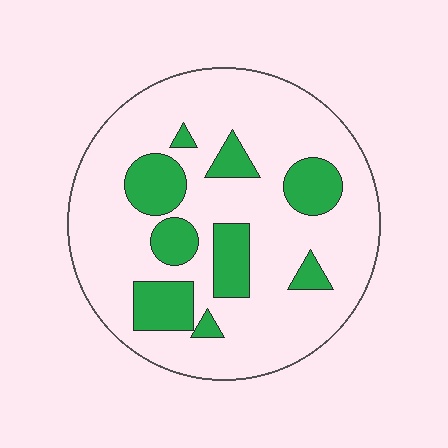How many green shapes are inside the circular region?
9.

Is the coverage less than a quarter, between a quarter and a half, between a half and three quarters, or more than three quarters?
Less than a quarter.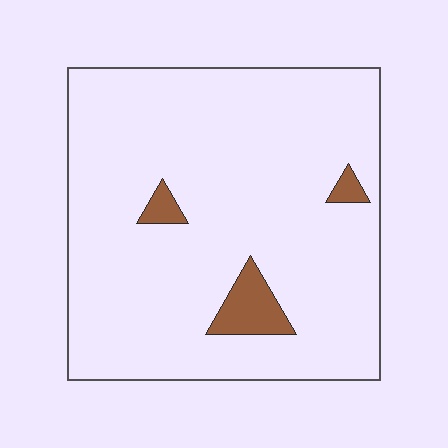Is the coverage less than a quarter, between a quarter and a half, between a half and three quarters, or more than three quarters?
Less than a quarter.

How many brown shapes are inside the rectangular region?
3.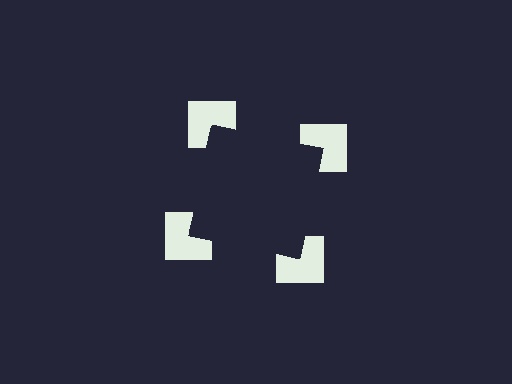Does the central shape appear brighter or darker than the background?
It typically appears slightly darker than the background, even though no actual brightness change is drawn.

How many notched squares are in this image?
There are 4 — one at each vertex of the illusory square.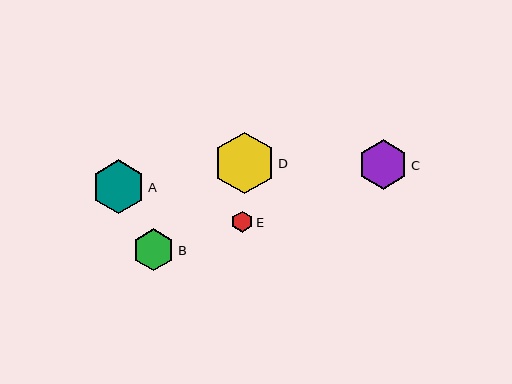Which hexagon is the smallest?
Hexagon E is the smallest with a size of approximately 21 pixels.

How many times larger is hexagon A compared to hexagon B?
Hexagon A is approximately 1.3 times the size of hexagon B.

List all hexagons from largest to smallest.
From largest to smallest: D, A, C, B, E.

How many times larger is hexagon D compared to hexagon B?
Hexagon D is approximately 1.5 times the size of hexagon B.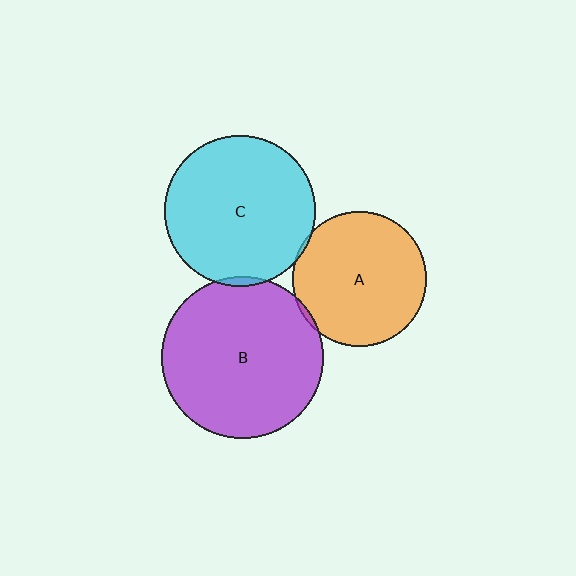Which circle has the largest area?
Circle B (purple).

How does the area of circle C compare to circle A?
Approximately 1.3 times.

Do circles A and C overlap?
Yes.